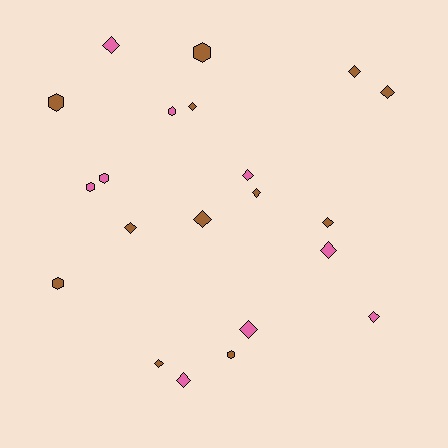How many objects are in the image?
There are 21 objects.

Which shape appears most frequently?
Diamond, with 14 objects.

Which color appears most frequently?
Brown, with 12 objects.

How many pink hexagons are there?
There are 3 pink hexagons.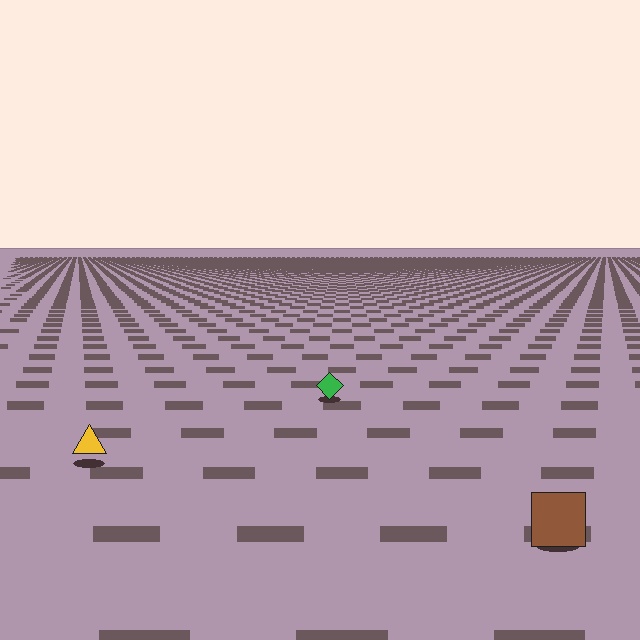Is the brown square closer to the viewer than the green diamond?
Yes. The brown square is closer — you can tell from the texture gradient: the ground texture is coarser near it.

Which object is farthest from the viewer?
The green diamond is farthest from the viewer. It appears smaller and the ground texture around it is denser.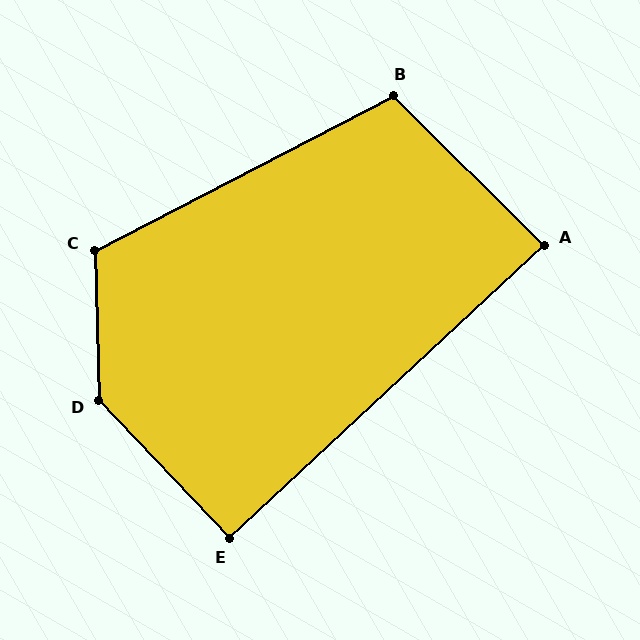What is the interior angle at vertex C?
Approximately 116 degrees (obtuse).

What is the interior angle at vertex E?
Approximately 91 degrees (approximately right).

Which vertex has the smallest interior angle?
A, at approximately 88 degrees.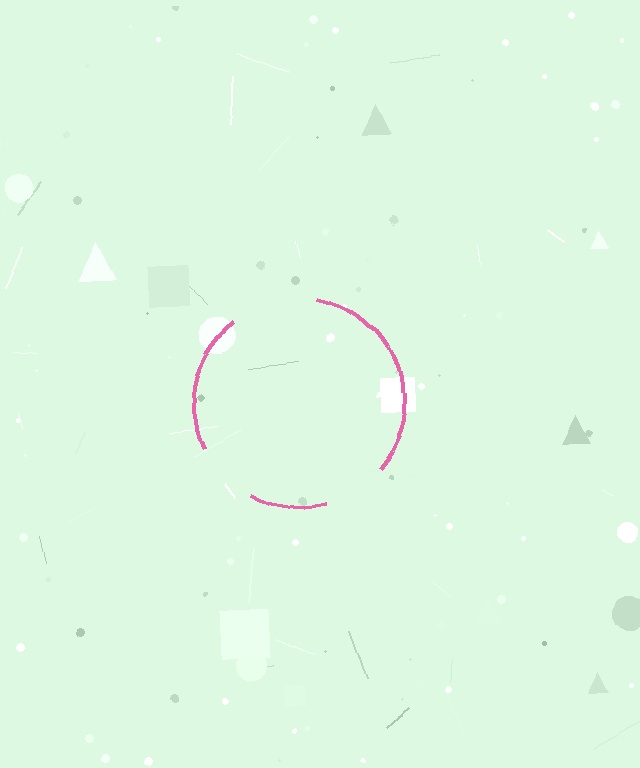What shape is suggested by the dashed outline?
The dashed outline suggests a circle.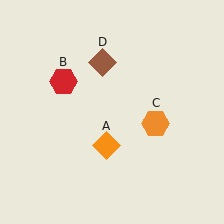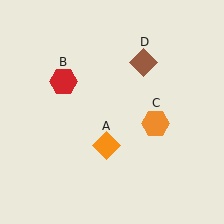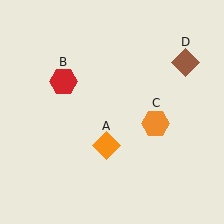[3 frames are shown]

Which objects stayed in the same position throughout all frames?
Orange diamond (object A) and red hexagon (object B) and orange hexagon (object C) remained stationary.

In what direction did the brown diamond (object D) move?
The brown diamond (object D) moved right.